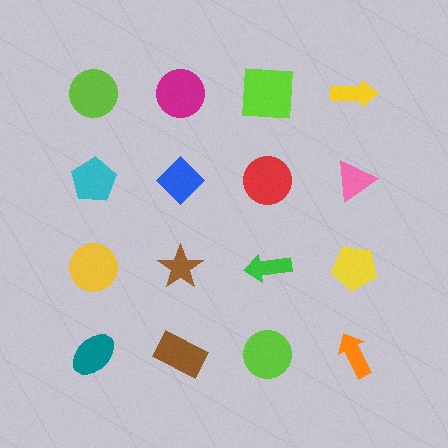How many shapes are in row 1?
4 shapes.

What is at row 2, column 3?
A red circle.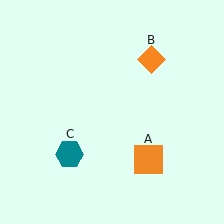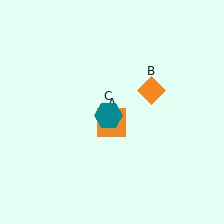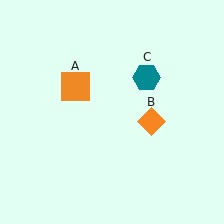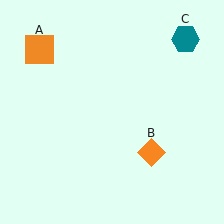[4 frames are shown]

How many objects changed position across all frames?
3 objects changed position: orange square (object A), orange diamond (object B), teal hexagon (object C).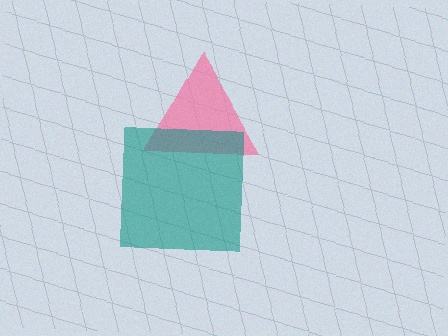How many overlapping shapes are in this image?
There are 2 overlapping shapes in the image.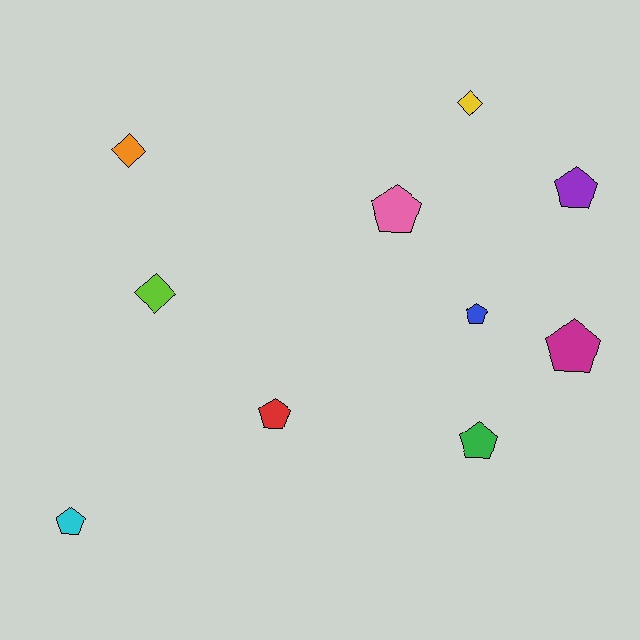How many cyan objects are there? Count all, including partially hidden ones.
There is 1 cyan object.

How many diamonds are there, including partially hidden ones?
There are 3 diamonds.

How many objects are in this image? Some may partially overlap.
There are 10 objects.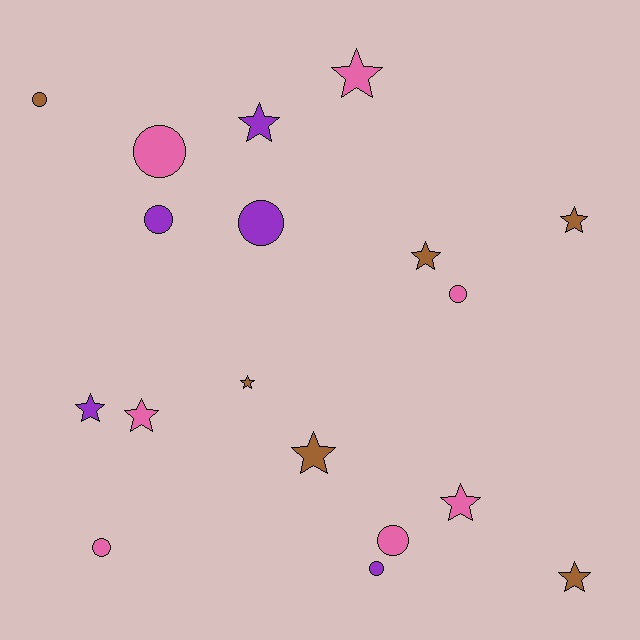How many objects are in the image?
There are 18 objects.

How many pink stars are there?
There are 3 pink stars.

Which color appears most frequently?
Pink, with 7 objects.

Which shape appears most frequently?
Star, with 10 objects.